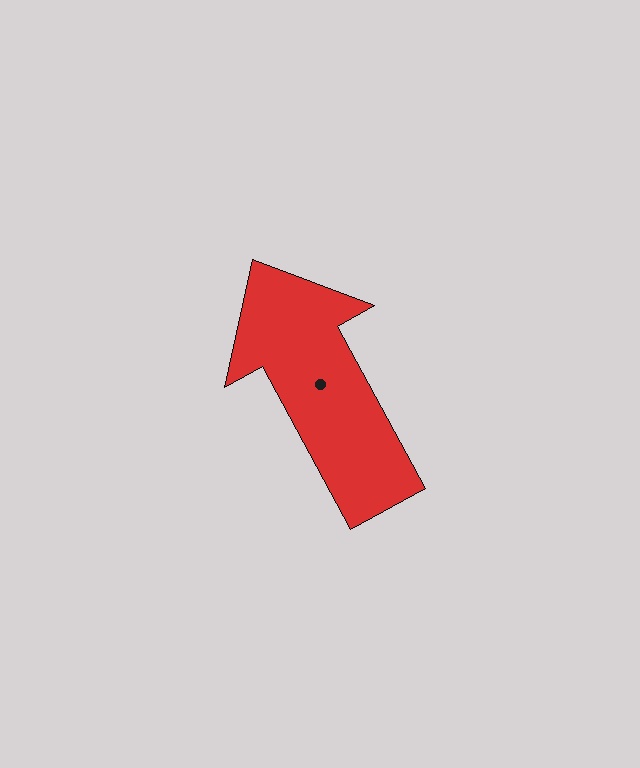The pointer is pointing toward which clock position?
Roughly 11 o'clock.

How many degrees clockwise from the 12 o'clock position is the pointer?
Approximately 331 degrees.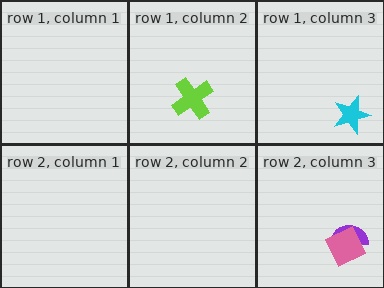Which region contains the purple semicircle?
The row 2, column 3 region.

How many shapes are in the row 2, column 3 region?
2.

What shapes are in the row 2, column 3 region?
The purple semicircle, the pink square.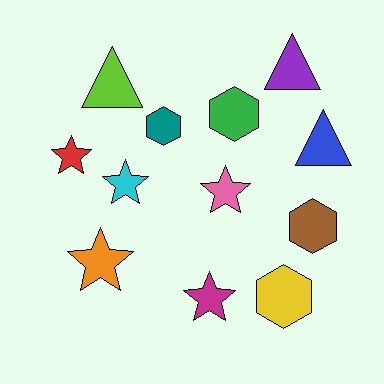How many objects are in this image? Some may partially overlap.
There are 12 objects.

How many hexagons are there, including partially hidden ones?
There are 4 hexagons.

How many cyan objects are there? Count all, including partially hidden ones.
There is 1 cyan object.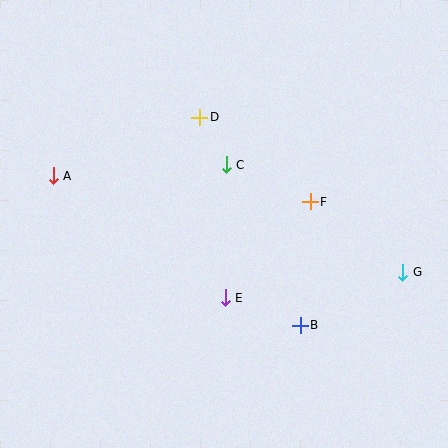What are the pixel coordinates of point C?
Point C is at (226, 165).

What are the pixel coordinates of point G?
Point G is at (403, 272).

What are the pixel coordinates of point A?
Point A is at (53, 176).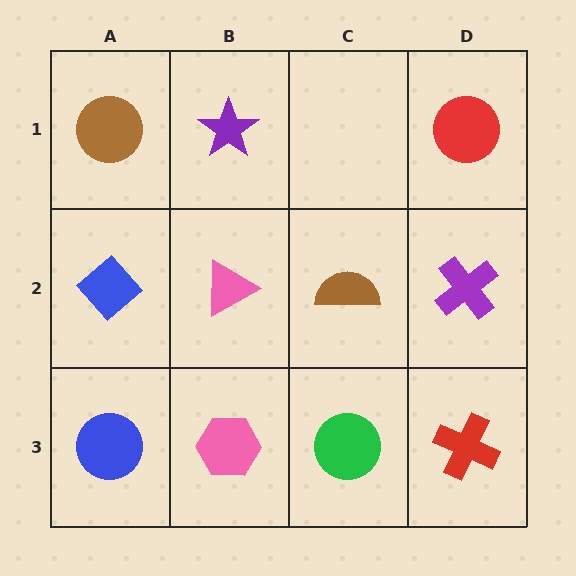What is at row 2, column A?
A blue diamond.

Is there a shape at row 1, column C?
No, that cell is empty.